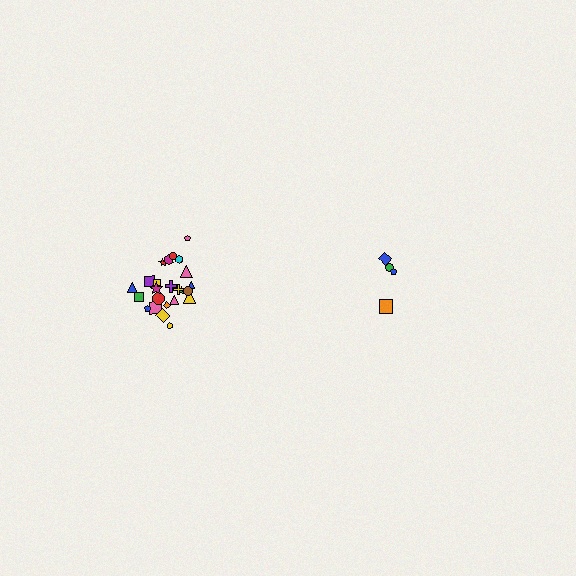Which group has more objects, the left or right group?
The left group.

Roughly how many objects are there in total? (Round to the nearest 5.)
Roughly 30 objects in total.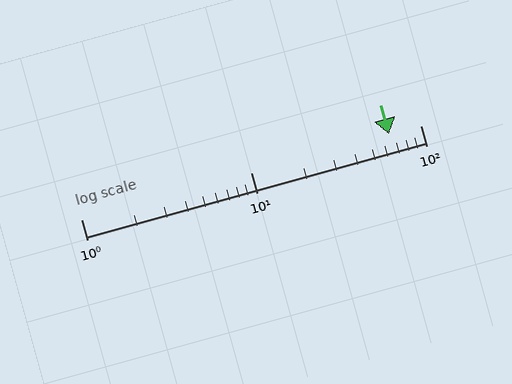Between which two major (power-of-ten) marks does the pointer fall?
The pointer is between 10 and 100.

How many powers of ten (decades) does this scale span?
The scale spans 2 decades, from 1 to 100.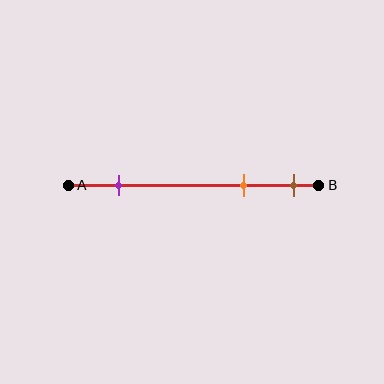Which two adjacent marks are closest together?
The orange and brown marks are the closest adjacent pair.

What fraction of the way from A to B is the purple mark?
The purple mark is approximately 20% (0.2) of the way from A to B.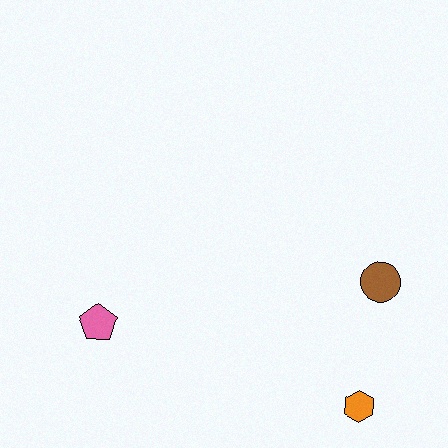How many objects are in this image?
There are 3 objects.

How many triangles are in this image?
There are no triangles.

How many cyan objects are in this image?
There are no cyan objects.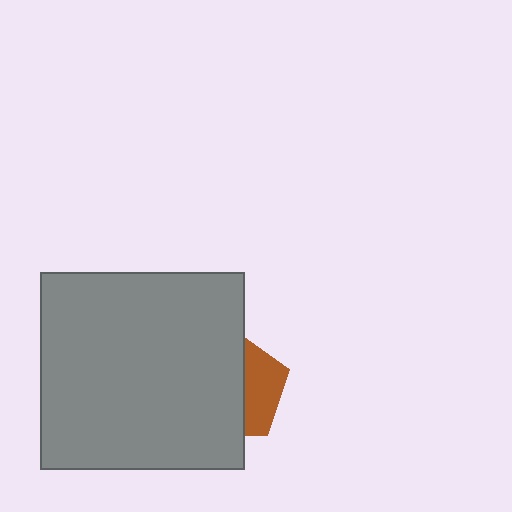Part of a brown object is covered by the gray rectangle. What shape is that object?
It is a pentagon.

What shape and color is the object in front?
The object in front is a gray rectangle.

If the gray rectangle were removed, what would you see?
You would see the complete brown pentagon.